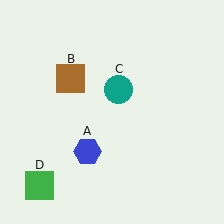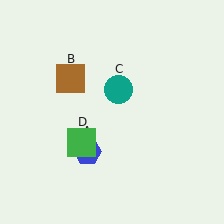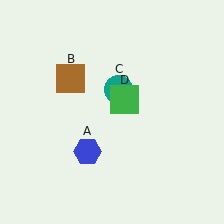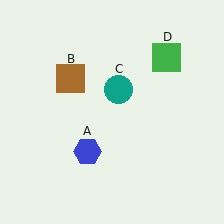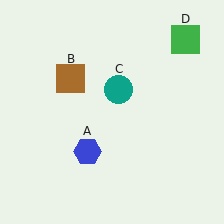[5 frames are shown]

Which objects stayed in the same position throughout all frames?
Blue hexagon (object A) and brown square (object B) and teal circle (object C) remained stationary.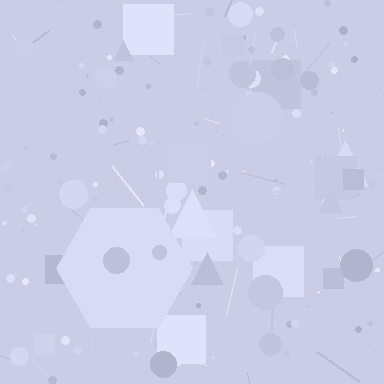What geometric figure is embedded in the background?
A hexagon is embedded in the background.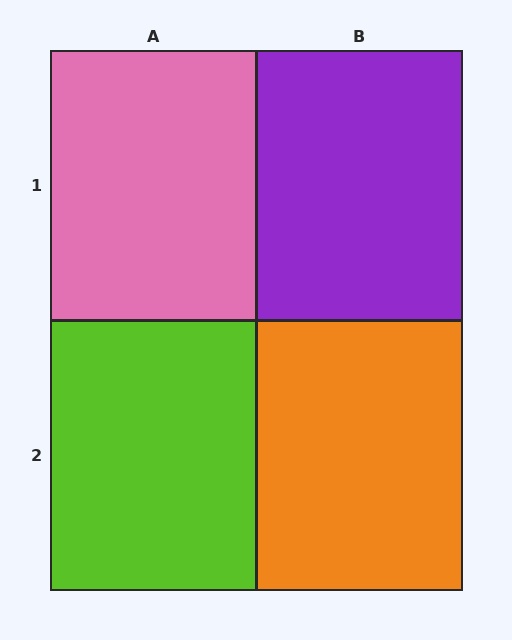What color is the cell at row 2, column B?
Orange.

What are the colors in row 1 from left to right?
Pink, purple.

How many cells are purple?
1 cell is purple.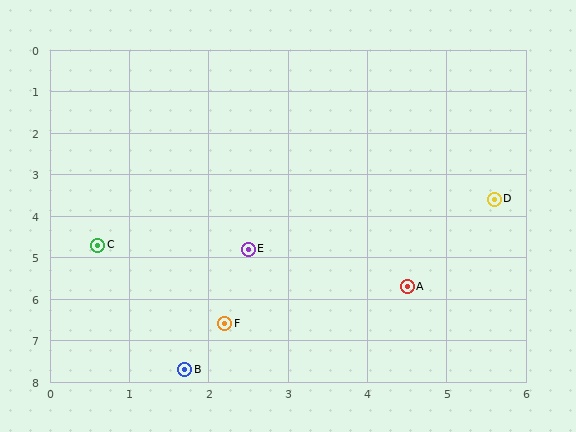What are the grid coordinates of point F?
Point F is at approximately (2.2, 6.6).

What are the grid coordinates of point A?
Point A is at approximately (4.5, 5.7).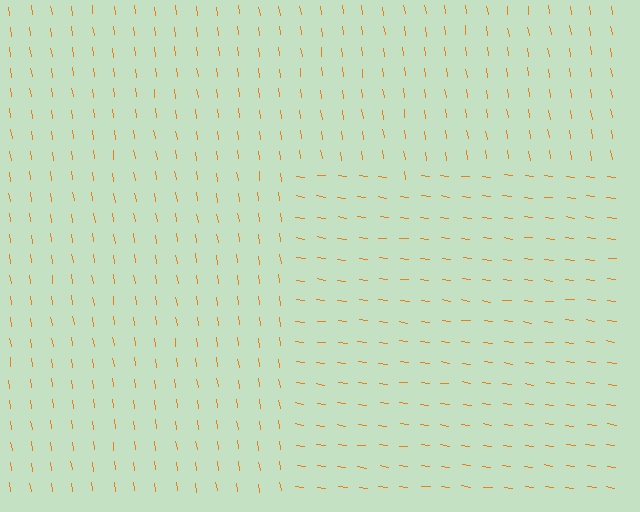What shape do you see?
I see a rectangle.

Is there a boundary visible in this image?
Yes, there is a texture boundary formed by a change in line orientation.